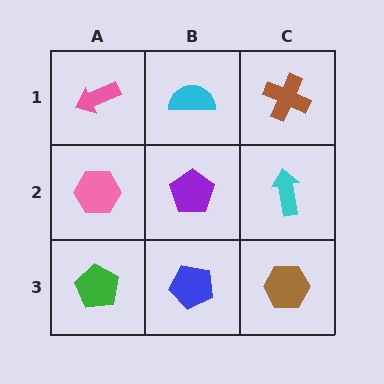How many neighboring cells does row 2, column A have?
3.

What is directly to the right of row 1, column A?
A cyan semicircle.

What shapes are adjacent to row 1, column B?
A purple pentagon (row 2, column B), a pink arrow (row 1, column A), a brown cross (row 1, column C).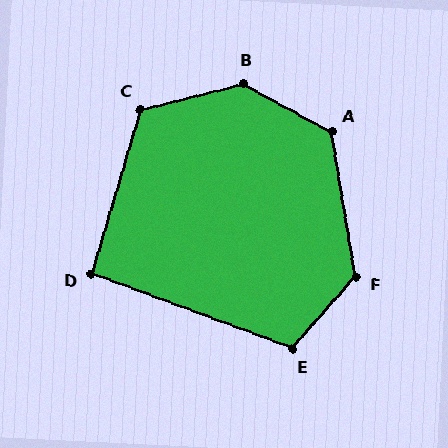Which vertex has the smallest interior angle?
D, at approximately 94 degrees.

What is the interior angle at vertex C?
Approximately 121 degrees (obtuse).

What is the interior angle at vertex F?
Approximately 129 degrees (obtuse).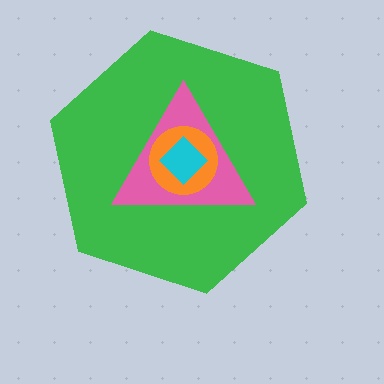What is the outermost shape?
The green hexagon.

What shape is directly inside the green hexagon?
The pink triangle.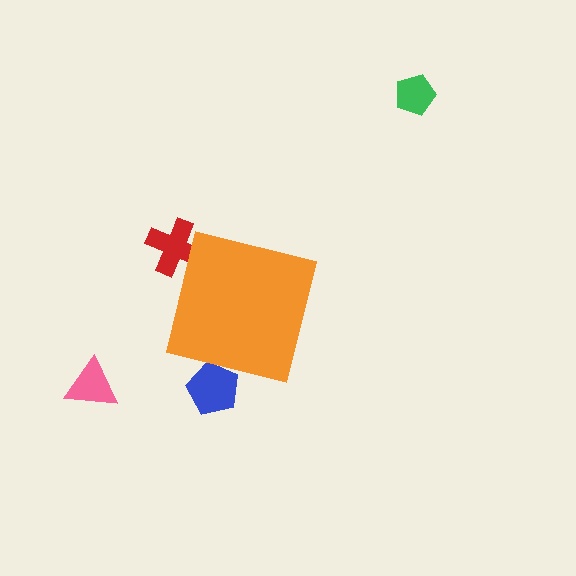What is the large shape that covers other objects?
An orange square.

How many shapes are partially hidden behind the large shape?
2 shapes are partially hidden.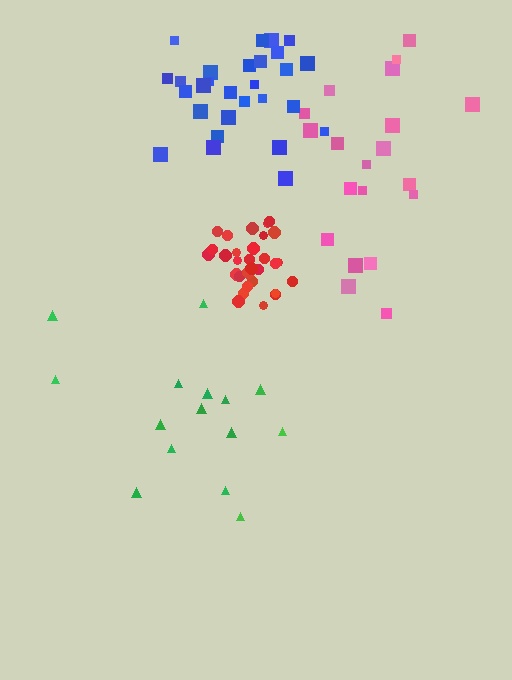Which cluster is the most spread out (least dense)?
Green.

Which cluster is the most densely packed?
Red.